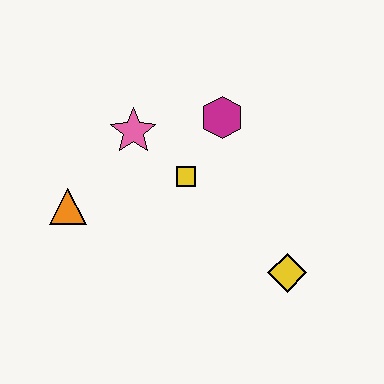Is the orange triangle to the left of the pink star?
Yes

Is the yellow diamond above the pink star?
No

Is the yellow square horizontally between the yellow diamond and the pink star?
Yes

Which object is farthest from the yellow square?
The yellow diamond is farthest from the yellow square.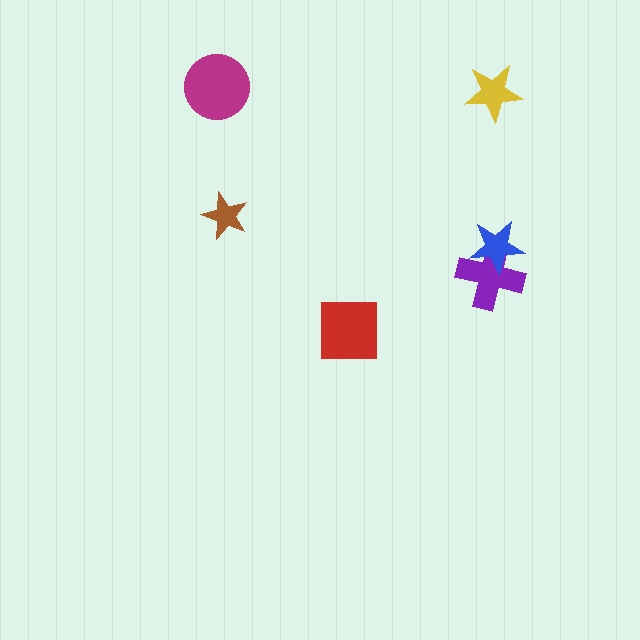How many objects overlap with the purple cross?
1 object overlaps with the purple cross.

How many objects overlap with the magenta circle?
0 objects overlap with the magenta circle.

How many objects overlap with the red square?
0 objects overlap with the red square.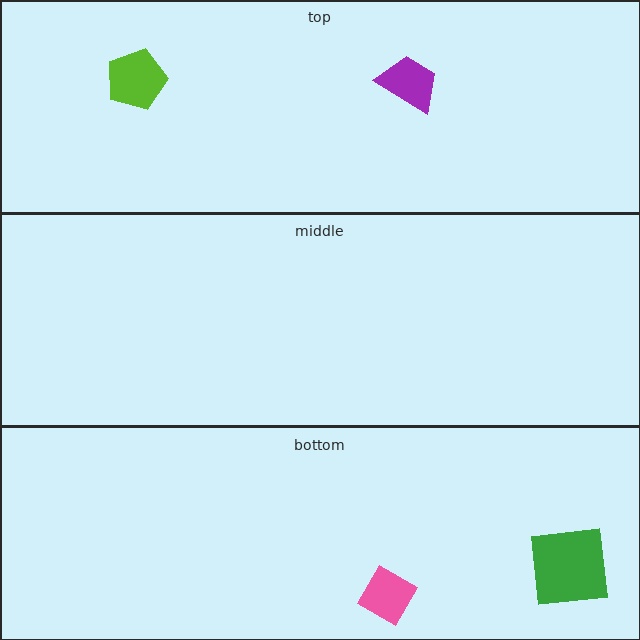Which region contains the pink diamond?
The bottom region.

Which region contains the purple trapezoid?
The top region.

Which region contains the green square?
The bottom region.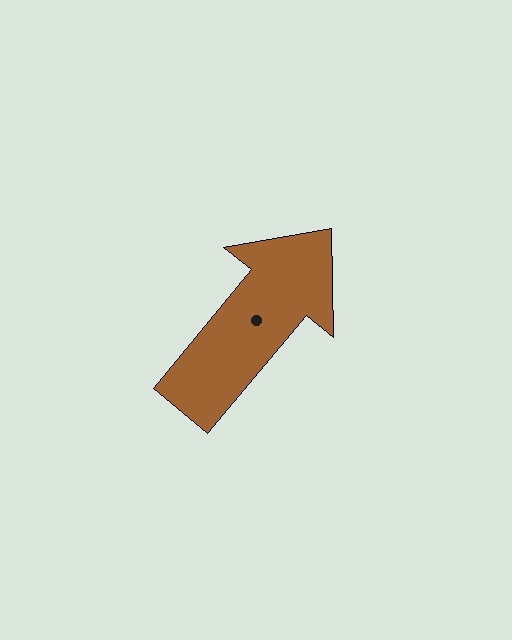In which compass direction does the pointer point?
Northeast.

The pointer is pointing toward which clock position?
Roughly 1 o'clock.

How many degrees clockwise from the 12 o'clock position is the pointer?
Approximately 40 degrees.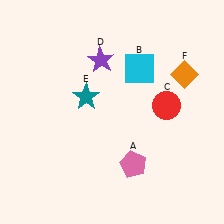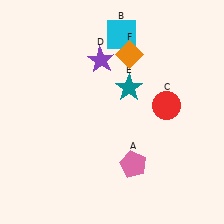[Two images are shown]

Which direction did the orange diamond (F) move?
The orange diamond (F) moved left.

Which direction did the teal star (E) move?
The teal star (E) moved right.